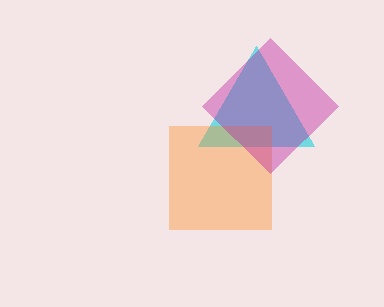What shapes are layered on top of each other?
The layered shapes are: a cyan triangle, an orange square, a magenta diamond.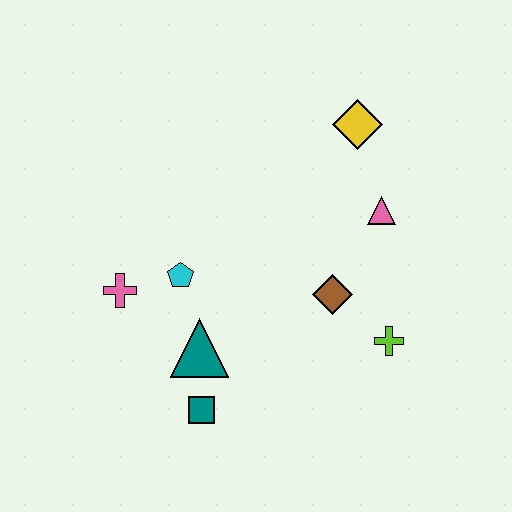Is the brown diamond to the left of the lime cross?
Yes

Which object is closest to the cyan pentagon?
The pink cross is closest to the cyan pentagon.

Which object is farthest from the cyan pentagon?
The yellow diamond is farthest from the cyan pentagon.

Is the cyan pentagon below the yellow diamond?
Yes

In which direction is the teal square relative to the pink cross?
The teal square is below the pink cross.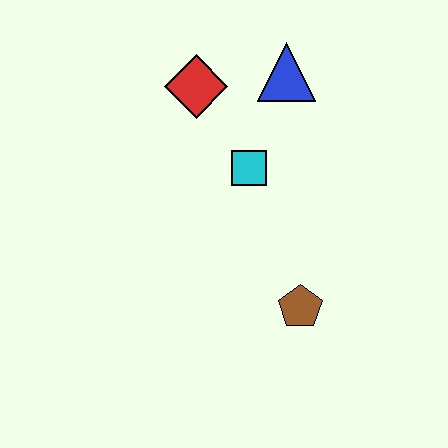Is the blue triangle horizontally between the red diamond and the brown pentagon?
Yes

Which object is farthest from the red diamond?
The brown pentagon is farthest from the red diamond.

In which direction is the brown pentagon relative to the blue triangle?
The brown pentagon is below the blue triangle.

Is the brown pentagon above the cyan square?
No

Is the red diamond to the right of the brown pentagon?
No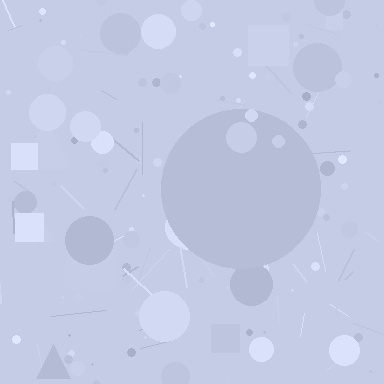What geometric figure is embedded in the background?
A circle is embedded in the background.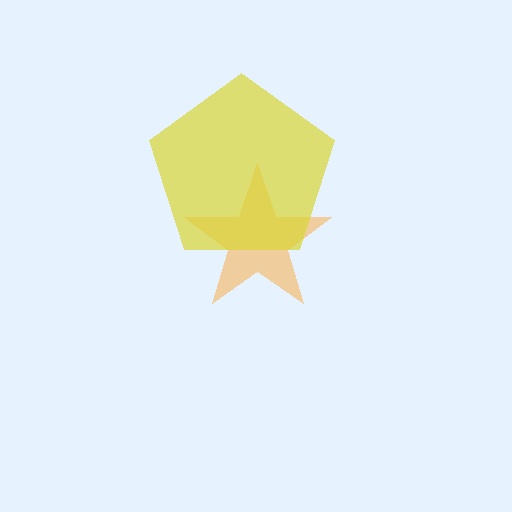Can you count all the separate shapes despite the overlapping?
Yes, there are 2 separate shapes.